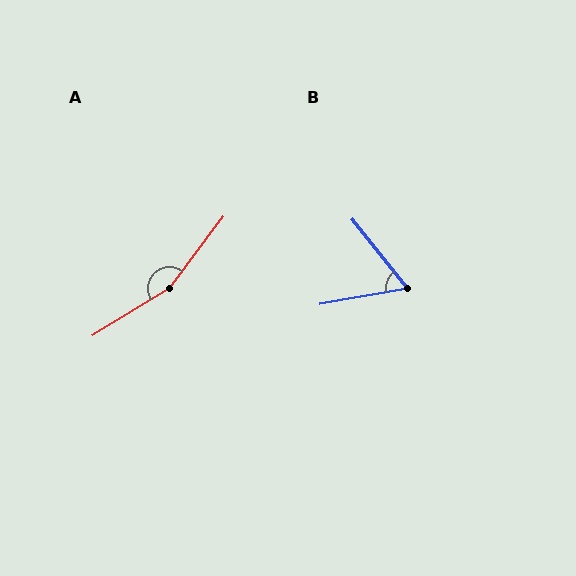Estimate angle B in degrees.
Approximately 61 degrees.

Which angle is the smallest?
B, at approximately 61 degrees.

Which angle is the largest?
A, at approximately 158 degrees.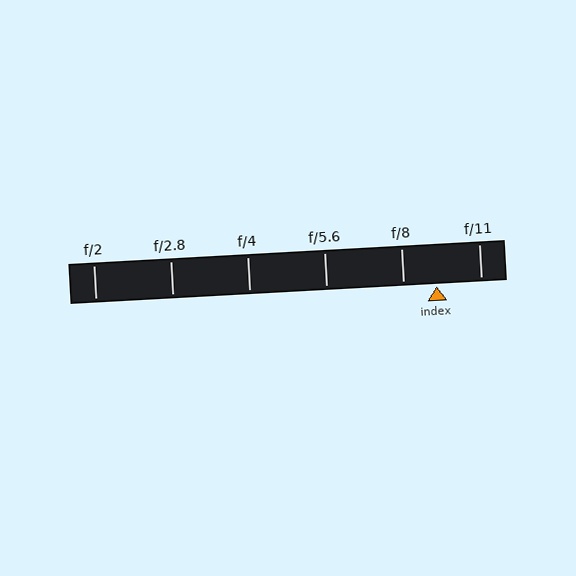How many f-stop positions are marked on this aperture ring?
There are 6 f-stop positions marked.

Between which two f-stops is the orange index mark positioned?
The index mark is between f/8 and f/11.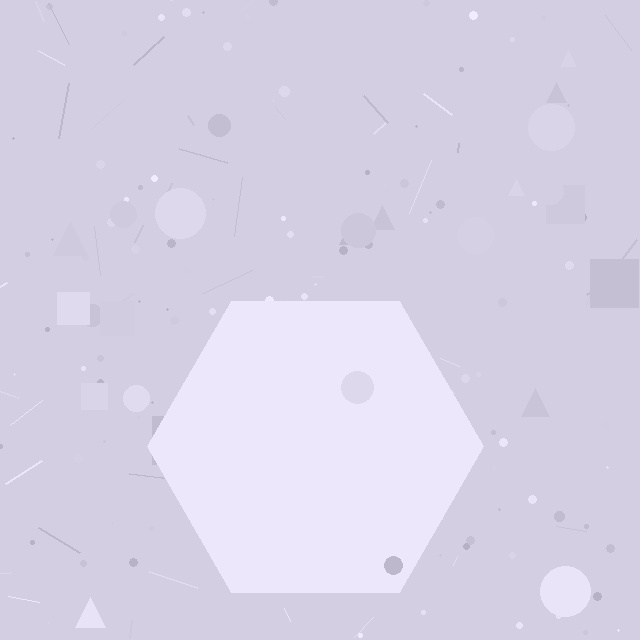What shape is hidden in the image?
A hexagon is hidden in the image.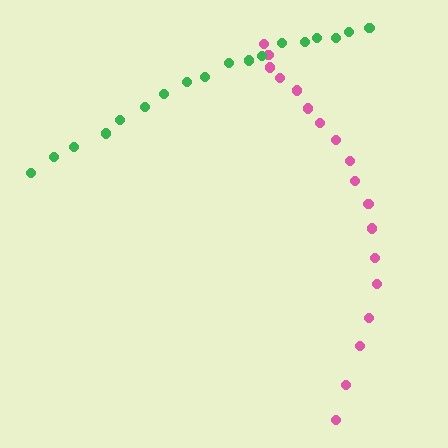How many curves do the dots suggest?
There are 2 distinct paths.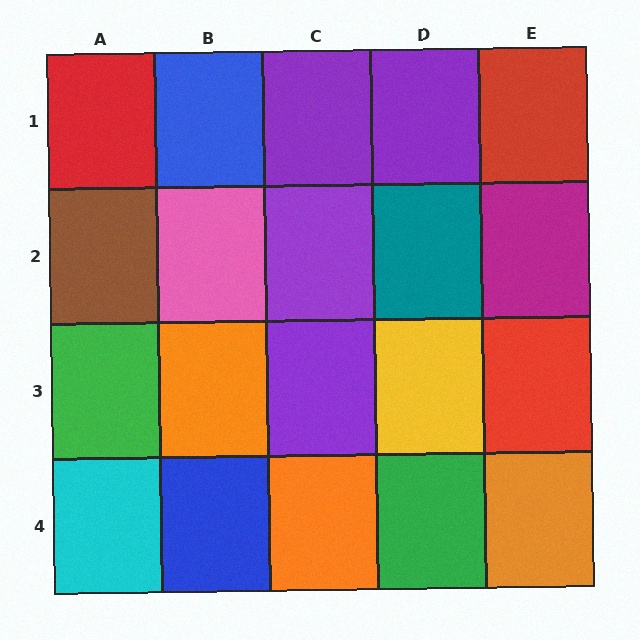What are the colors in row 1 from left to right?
Red, blue, purple, purple, red.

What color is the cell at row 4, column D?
Green.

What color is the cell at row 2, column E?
Magenta.